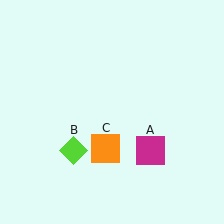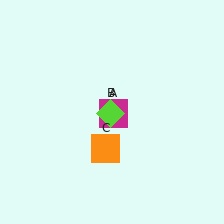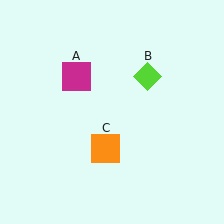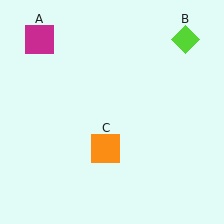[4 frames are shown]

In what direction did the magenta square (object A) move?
The magenta square (object A) moved up and to the left.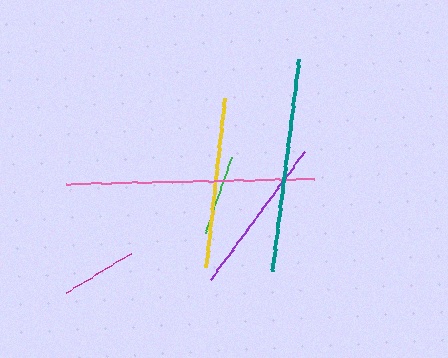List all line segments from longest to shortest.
From longest to shortest: pink, teal, yellow, purple, green, magenta.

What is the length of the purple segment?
The purple segment is approximately 159 pixels long.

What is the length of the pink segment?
The pink segment is approximately 248 pixels long.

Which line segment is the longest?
The pink line is the longest at approximately 248 pixels.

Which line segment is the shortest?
The magenta line is the shortest at approximately 75 pixels.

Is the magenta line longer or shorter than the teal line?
The teal line is longer than the magenta line.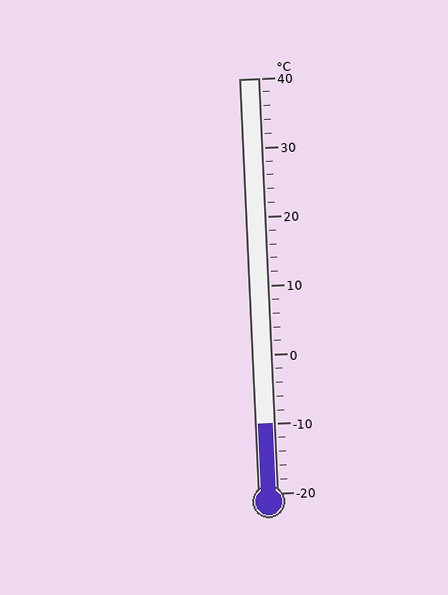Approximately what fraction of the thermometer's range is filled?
The thermometer is filled to approximately 15% of its range.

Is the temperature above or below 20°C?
The temperature is below 20°C.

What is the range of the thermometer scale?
The thermometer scale ranges from -20°C to 40°C.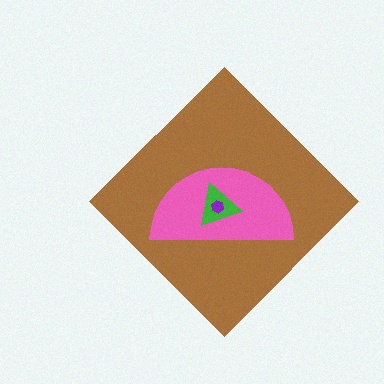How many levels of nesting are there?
4.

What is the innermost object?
The purple hexagon.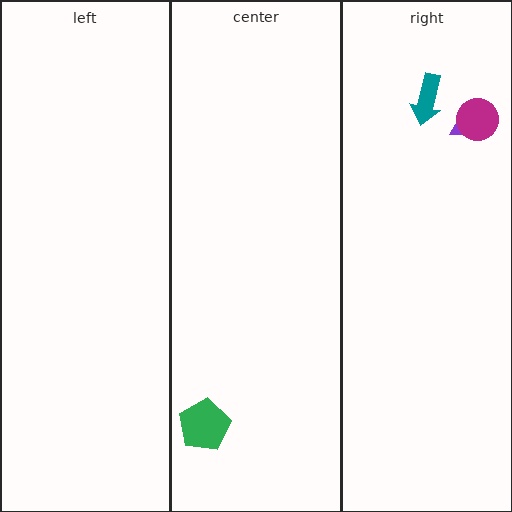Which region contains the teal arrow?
The right region.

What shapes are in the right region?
The purple triangle, the teal arrow, the magenta circle.